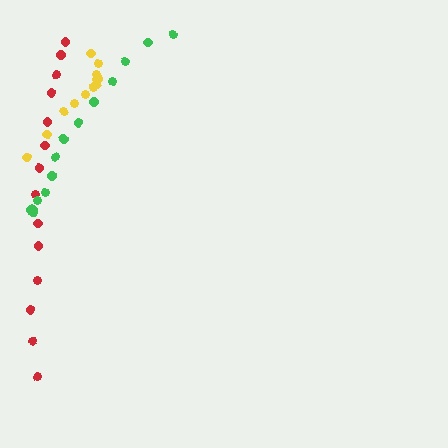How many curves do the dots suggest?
There are 3 distinct paths.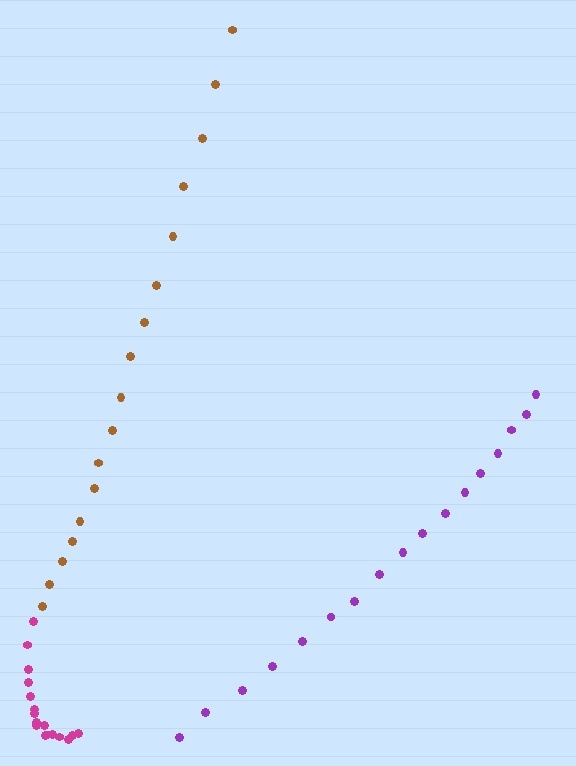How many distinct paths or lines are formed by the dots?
There are 3 distinct paths.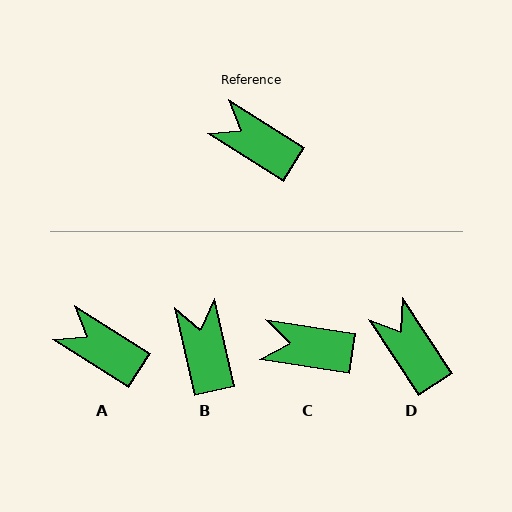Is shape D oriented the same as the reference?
No, it is off by about 25 degrees.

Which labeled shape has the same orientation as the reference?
A.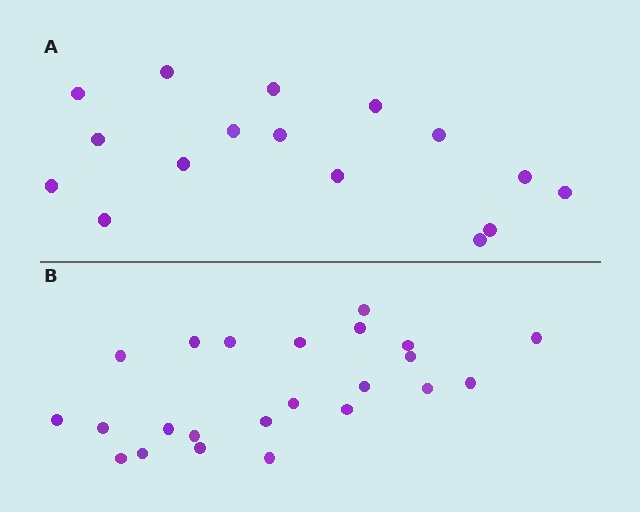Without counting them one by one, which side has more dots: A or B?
Region B (the bottom region) has more dots.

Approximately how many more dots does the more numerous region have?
Region B has roughly 8 or so more dots than region A.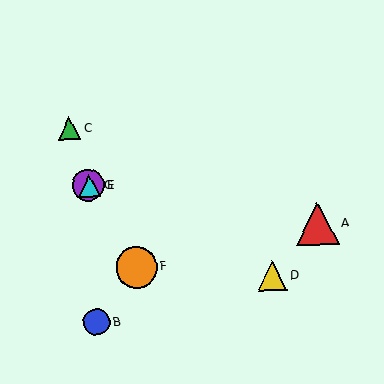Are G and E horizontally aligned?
Yes, both are at y≈185.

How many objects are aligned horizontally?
2 objects (E, G) are aligned horizontally.